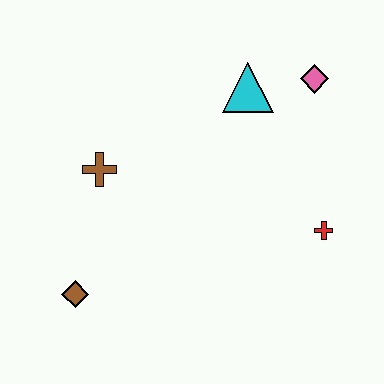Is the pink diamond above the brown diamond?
Yes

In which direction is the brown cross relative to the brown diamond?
The brown cross is above the brown diamond.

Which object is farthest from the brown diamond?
The pink diamond is farthest from the brown diamond.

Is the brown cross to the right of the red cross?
No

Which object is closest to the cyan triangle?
The pink diamond is closest to the cyan triangle.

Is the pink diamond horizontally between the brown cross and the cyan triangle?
No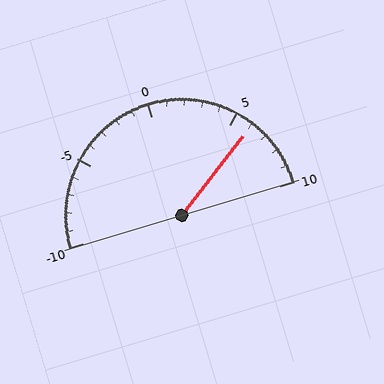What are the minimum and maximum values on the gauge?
The gauge ranges from -10 to 10.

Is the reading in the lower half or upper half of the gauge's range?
The reading is in the upper half of the range (-10 to 10).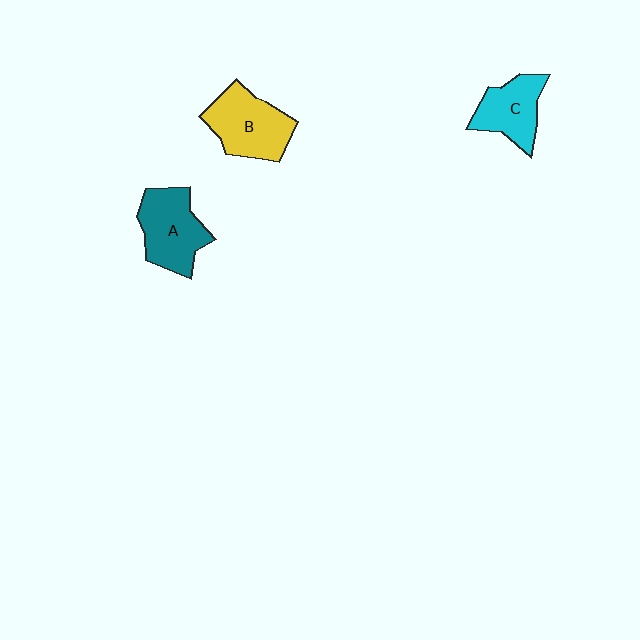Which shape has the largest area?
Shape B (yellow).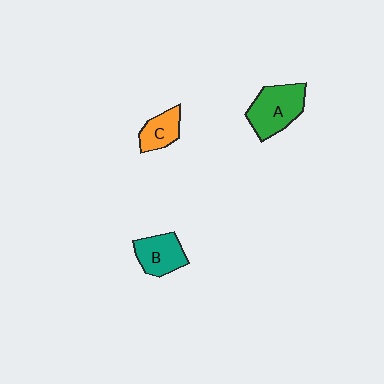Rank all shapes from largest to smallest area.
From largest to smallest: A (green), B (teal), C (orange).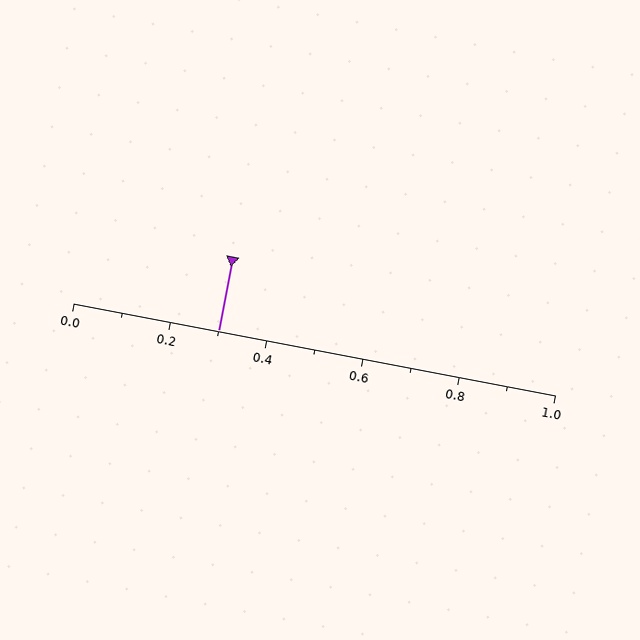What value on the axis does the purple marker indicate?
The marker indicates approximately 0.3.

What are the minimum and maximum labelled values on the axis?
The axis runs from 0.0 to 1.0.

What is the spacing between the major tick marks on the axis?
The major ticks are spaced 0.2 apart.